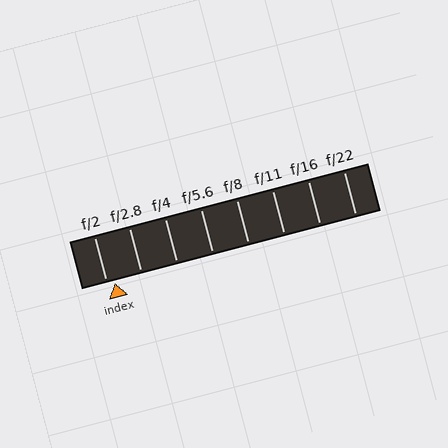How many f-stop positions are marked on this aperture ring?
There are 8 f-stop positions marked.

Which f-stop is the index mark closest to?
The index mark is closest to f/2.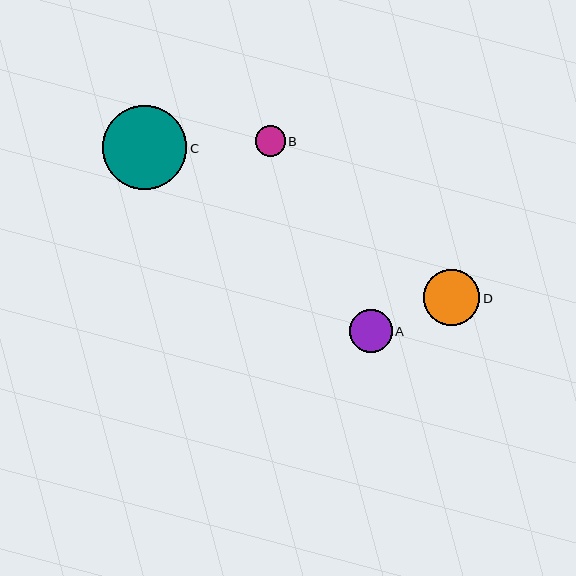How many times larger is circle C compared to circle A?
Circle C is approximately 2.0 times the size of circle A.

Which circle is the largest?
Circle C is the largest with a size of approximately 84 pixels.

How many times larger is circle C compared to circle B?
Circle C is approximately 2.8 times the size of circle B.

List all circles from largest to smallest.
From largest to smallest: C, D, A, B.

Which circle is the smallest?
Circle B is the smallest with a size of approximately 30 pixels.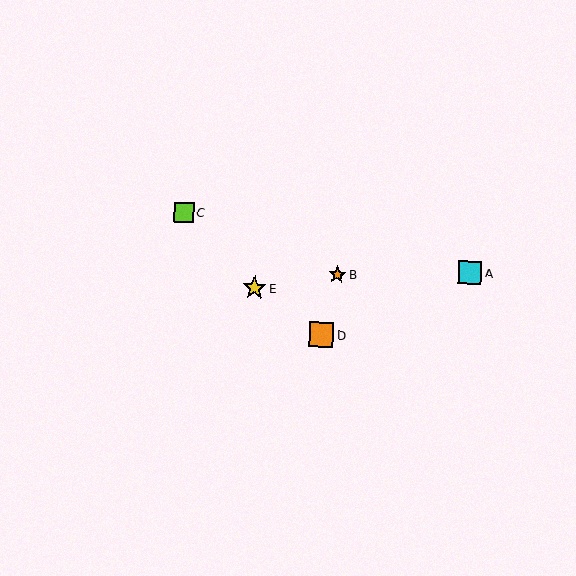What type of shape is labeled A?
Shape A is a cyan square.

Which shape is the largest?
The orange square (labeled D) is the largest.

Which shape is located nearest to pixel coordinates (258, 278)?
The yellow star (labeled E) at (255, 288) is nearest to that location.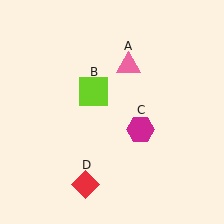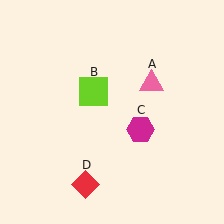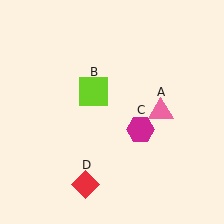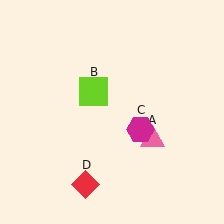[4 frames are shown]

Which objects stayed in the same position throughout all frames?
Lime square (object B) and magenta hexagon (object C) and red diamond (object D) remained stationary.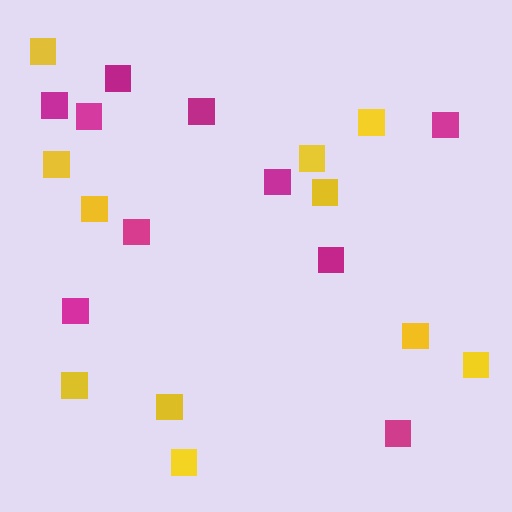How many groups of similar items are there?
There are 2 groups: one group of yellow squares (11) and one group of magenta squares (10).